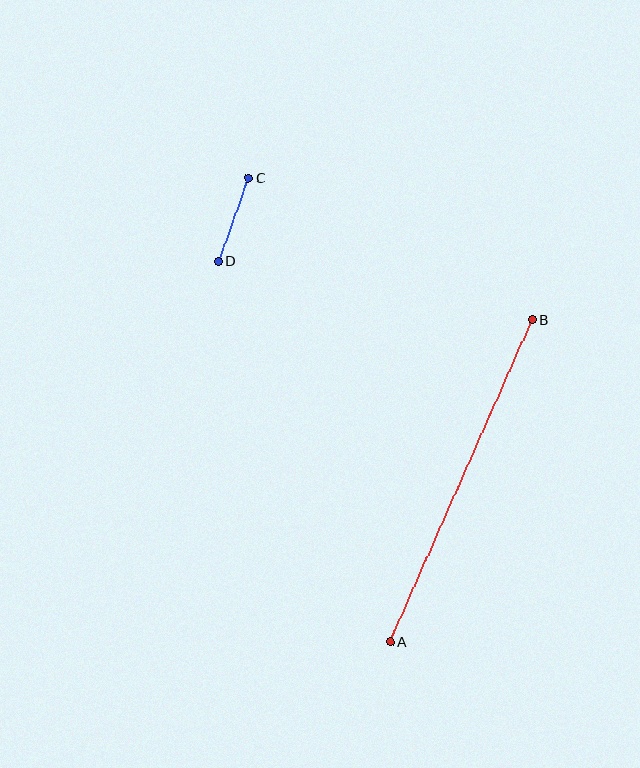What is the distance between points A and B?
The distance is approximately 352 pixels.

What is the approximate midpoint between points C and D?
The midpoint is at approximately (233, 219) pixels.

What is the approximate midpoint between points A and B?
The midpoint is at approximately (461, 481) pixels.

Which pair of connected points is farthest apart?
Points A and B are farthest apart.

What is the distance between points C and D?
The distance is approximately 88 pixels.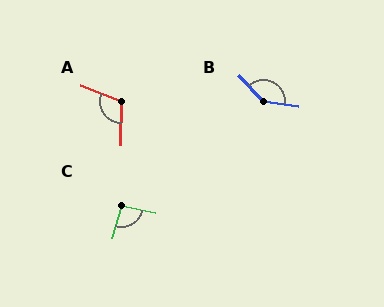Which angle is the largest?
B, at approximately 141 degrees.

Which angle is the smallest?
C, at approximately 95 degrees.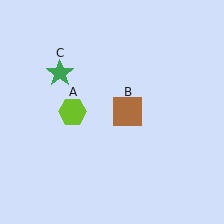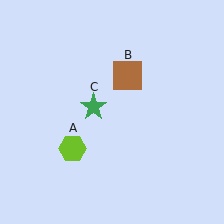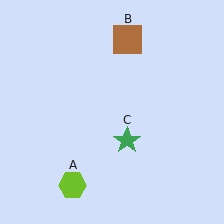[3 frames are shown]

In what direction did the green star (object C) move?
The green star (object C) moved down and to the right.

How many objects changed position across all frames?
3 objects changed position: lime hexagon (object A), brown square (object B), green star (object C).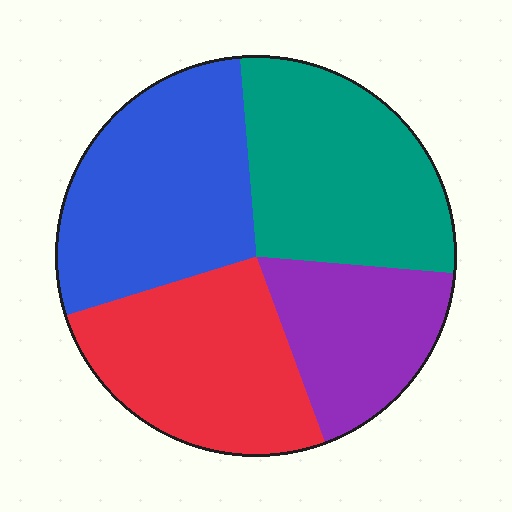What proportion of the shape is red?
Red covers around 25% of the shape.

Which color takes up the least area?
Purple, at roughly 20%.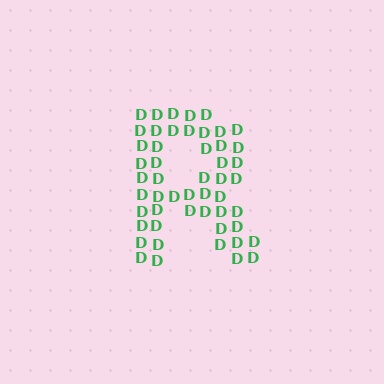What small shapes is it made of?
It is made of small letter D's.